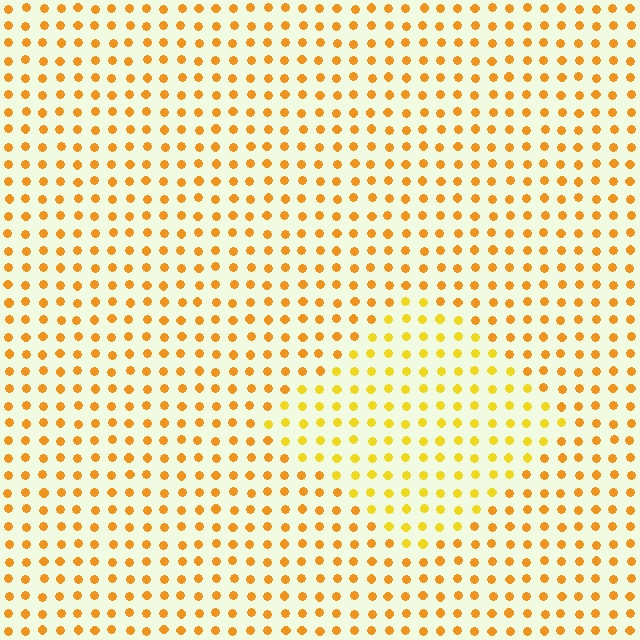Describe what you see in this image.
The image is filled with small orange elements in a uniform arrangement. A diamond-shaped region is visible where the elements are tinted to a slightly different hue, forming a subtle color boundary.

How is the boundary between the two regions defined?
The boundary is defined purely by a slight shift in hue (about 20 degrees). Spacing, size, and orientation are identical on both sides.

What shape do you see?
I see a diamond.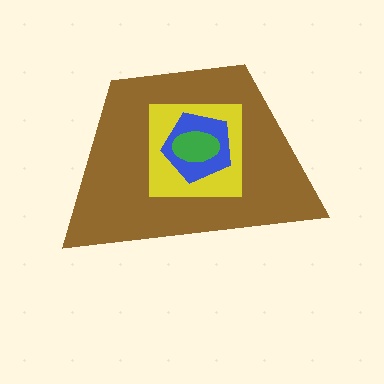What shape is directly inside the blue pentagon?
The green ellipse.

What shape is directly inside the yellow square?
The blue pentagon.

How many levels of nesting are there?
4.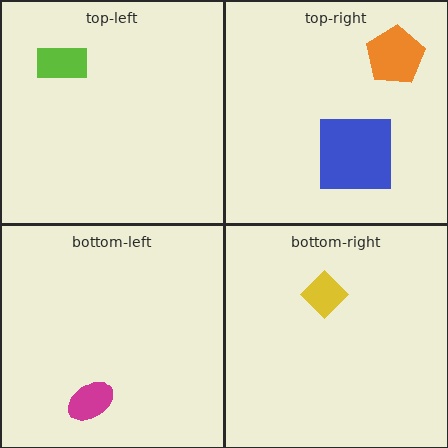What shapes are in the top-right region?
The blue square, the orange pentagon.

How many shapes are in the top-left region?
1.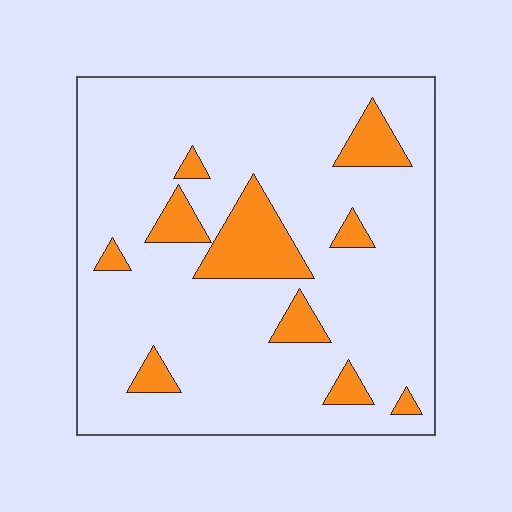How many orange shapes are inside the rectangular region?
10.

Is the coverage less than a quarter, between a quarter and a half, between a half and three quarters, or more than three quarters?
Less than a quarter.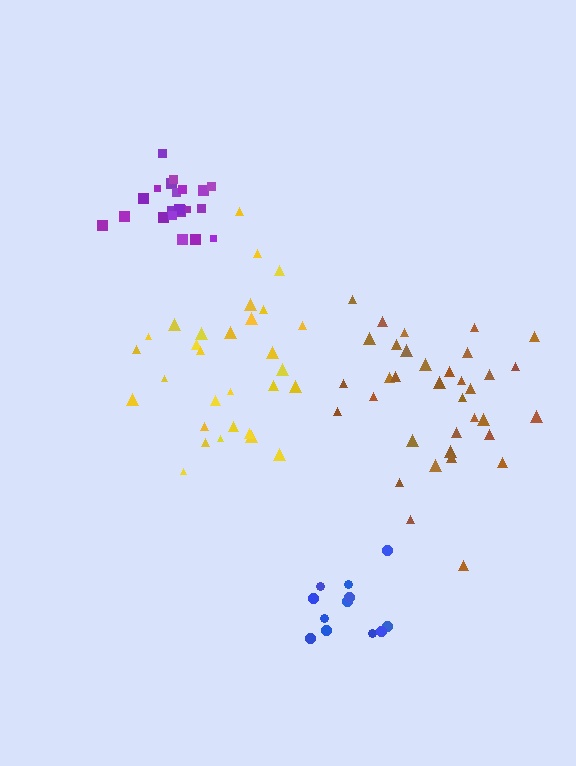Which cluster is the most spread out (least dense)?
Brown.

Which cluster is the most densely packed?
Purple.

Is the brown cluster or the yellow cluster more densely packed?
Yellow.